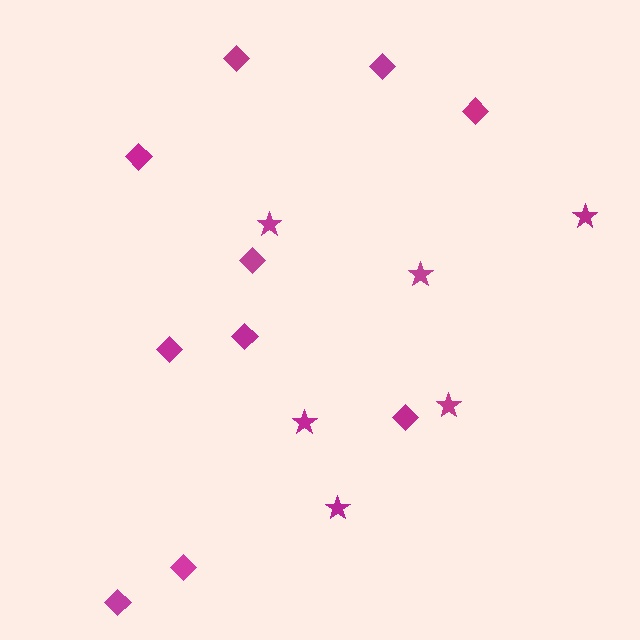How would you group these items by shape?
There are 2 groups: one group of diamonds (10) and one group of stars (6).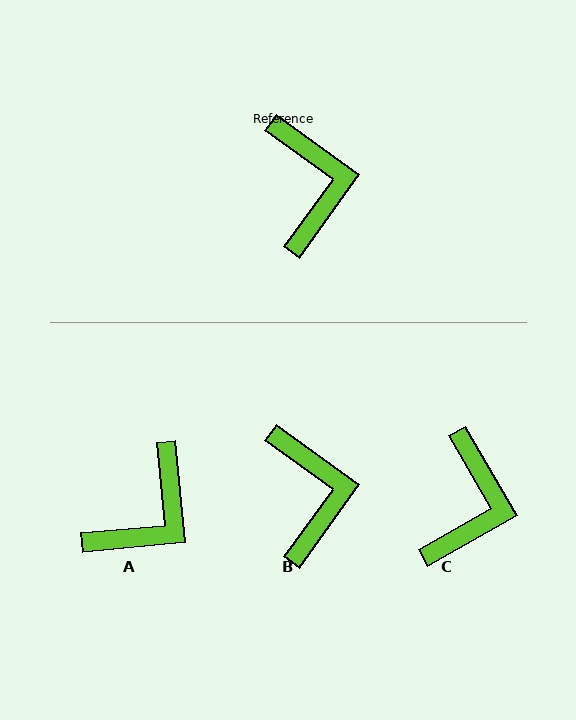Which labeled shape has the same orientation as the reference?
B.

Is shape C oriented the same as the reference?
No, it is off by about 24 degrees.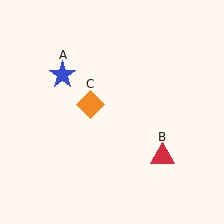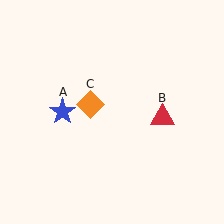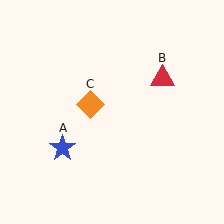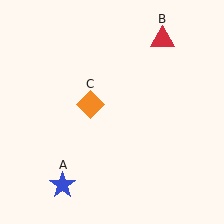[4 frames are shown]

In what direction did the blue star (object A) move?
The blue star (object A) moved down.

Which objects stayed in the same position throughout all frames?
Orange diamond (object C) remained stationary.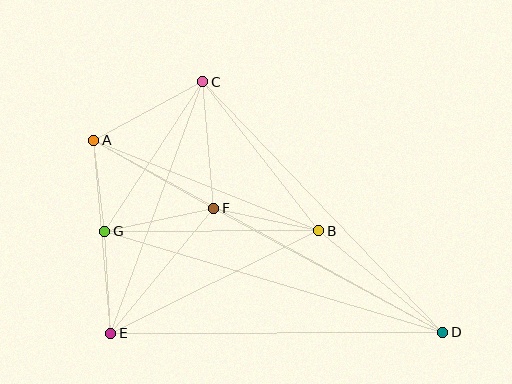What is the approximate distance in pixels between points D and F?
The distance between D and F is approximately 261 pixels.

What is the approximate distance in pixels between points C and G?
The distance between C and G is approximately 179 pixels.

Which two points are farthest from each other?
Points A and D are farthest from each other.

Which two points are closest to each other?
Points A and G are closest to each other.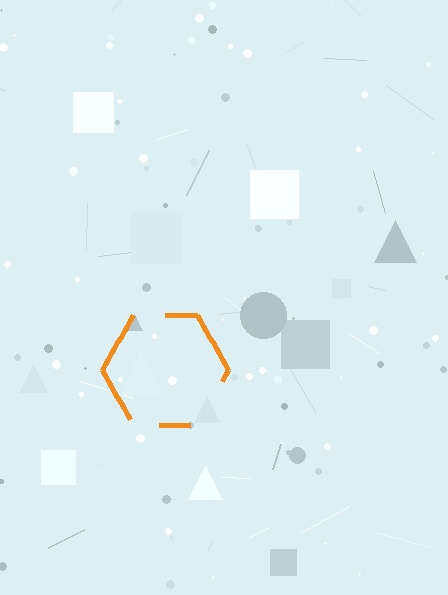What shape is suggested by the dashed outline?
The dashed outline suggests a hexagon.